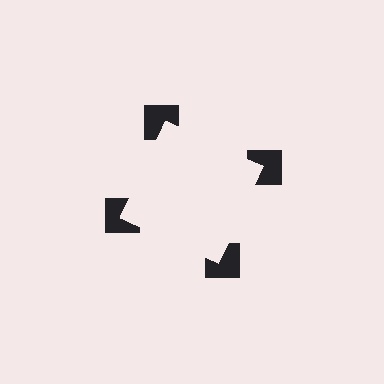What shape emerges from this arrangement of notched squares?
An illusory square — its edges are inferred from the aligned wedge cuts in the notched squares, not physically drawn.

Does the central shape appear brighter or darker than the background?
It typically appears slightly brighter than the background, even though no actual brightness change is drawn.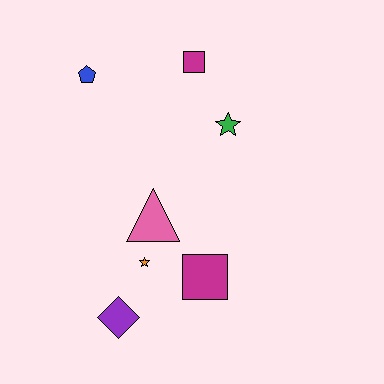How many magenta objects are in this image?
There are 2 magenta objects.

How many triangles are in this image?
There is 1 triangle.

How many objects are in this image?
There are 7 objects.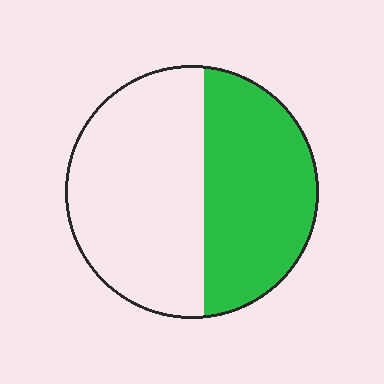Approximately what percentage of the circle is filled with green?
Approximately 45%.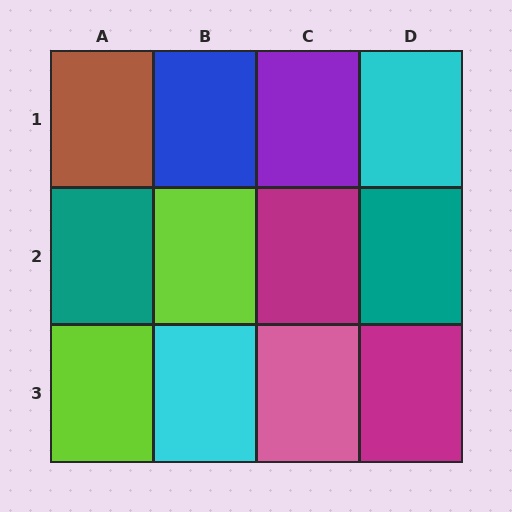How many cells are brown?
1 cell is brown.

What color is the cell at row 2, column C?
Magenta.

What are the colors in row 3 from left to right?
Lime, cyan, pink, magenta.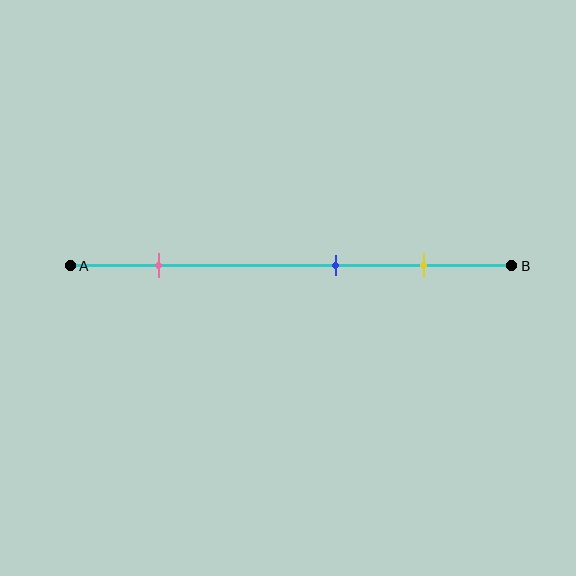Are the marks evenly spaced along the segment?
No, the marks are not evenly spaced.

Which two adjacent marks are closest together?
The blue and yellow marks are the closest adjacent pair.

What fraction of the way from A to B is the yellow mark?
The yellow mark is approximately 80% (0.8) of the way from A to B.